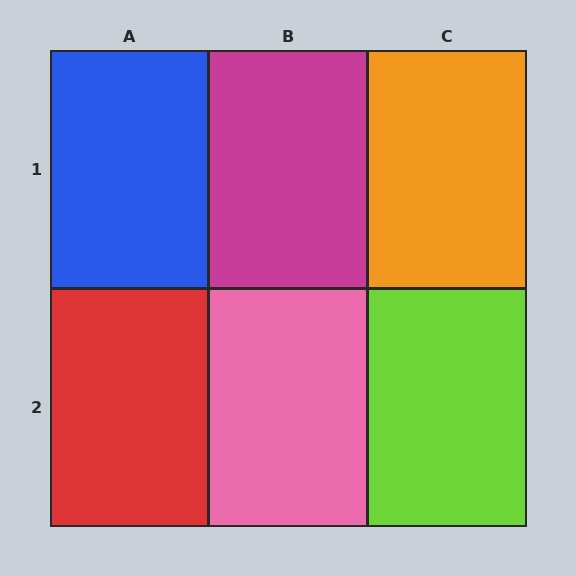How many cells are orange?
1 cell is orange.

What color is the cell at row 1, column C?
Orange.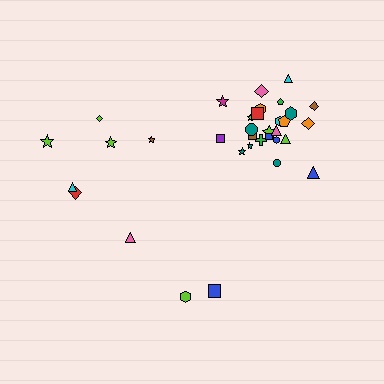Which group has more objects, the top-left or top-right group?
The top-right group.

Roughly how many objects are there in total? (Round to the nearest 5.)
Roughly 35 objects in total.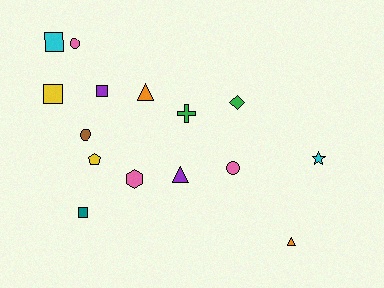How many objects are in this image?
There are 15 objects.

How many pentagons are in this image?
There is 1 pentagon.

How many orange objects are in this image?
There are 2 orange objects.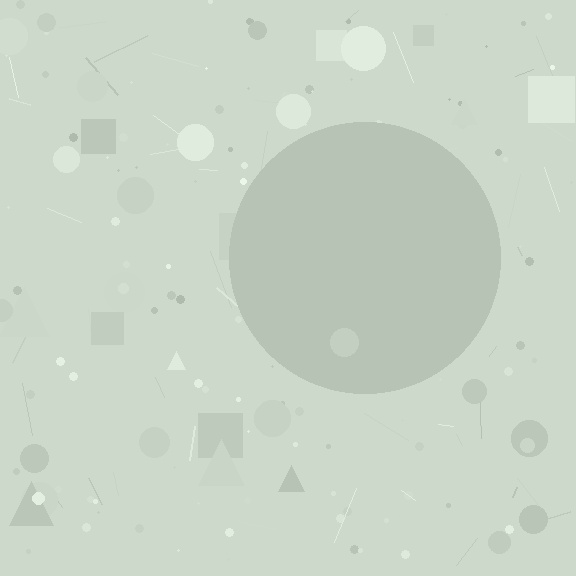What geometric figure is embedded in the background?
A circle is embedded in the background.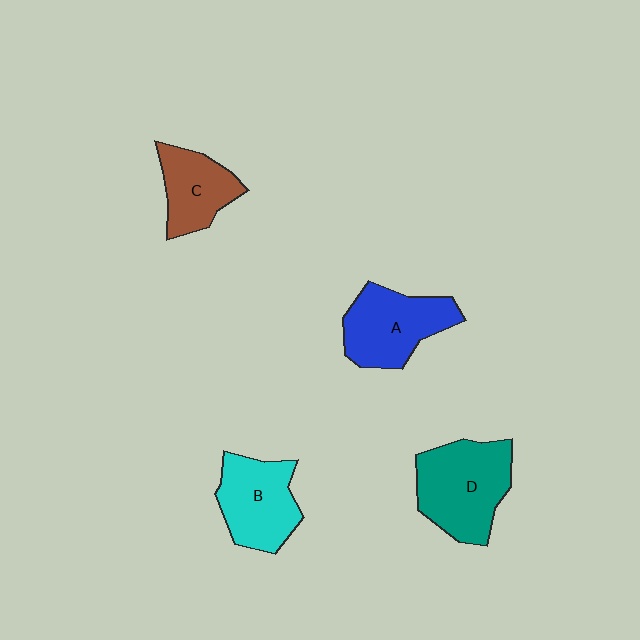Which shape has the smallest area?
Shape C (brown).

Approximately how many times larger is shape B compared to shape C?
Approximately 1.2 times.